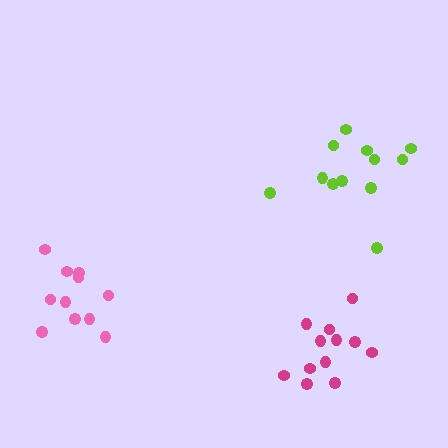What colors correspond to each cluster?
The clusters are colored: magenta, lime, pink.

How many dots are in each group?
Group 1: 12 dots, Group 2: 12 dots, Group 3: 11 dots (35 total).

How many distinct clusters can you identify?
There are 3 distinct clusters.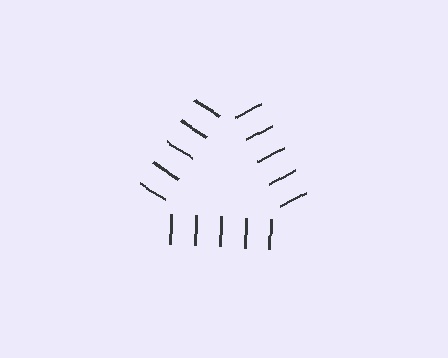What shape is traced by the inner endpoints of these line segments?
An illusory triangle — the line segments terminate on its edges but no continuous stroke is drawn.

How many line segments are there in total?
15 — 5 along each of the 3 edges.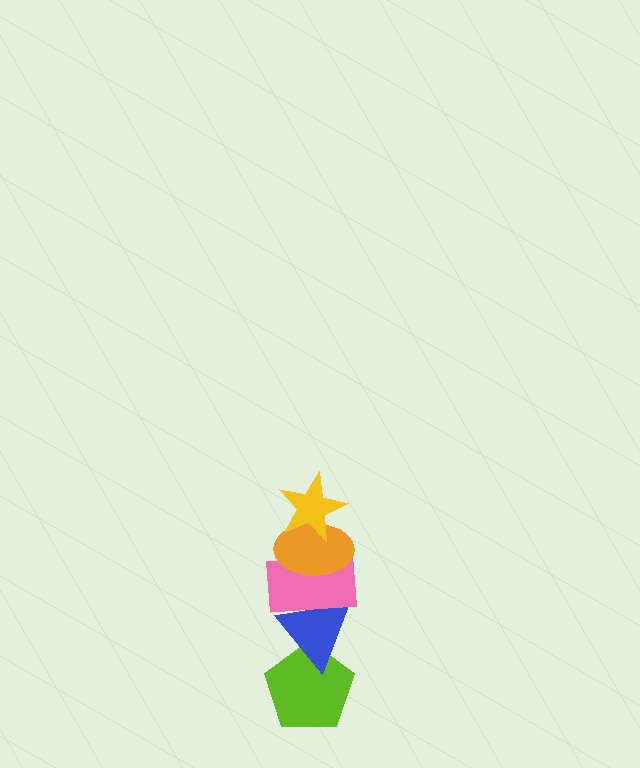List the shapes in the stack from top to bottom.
From top to bottom: the yellow star, the orange ellipse, the pink rectangle, the blue triangle, the lime pentagon.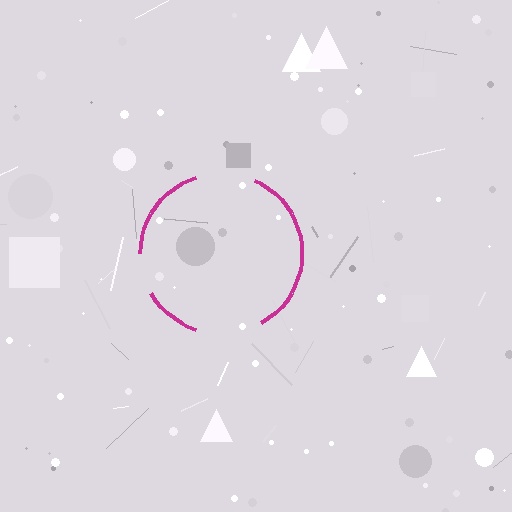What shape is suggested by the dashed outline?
The dashed outline suggests a circle.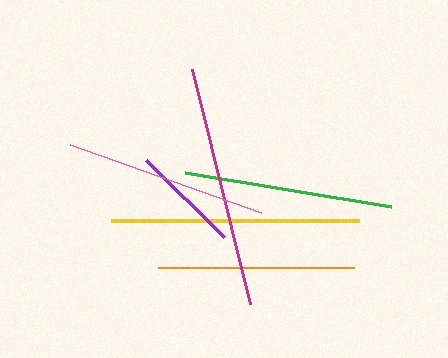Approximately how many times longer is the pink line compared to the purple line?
The pink line is approximately 1.9 times the length of the purple line.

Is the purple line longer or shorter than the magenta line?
The magenta line is longer than the purple line.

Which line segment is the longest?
The yellow line is the longest at approximately 248 pixels.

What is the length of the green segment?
The green segment is approximately 208 pixels long.